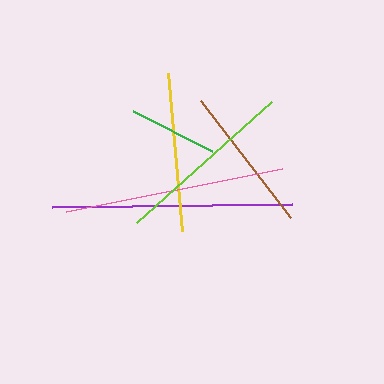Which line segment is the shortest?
The green line is the shortest at approximately 88 pixels.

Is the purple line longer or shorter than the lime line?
The purple line is longer than the lime line.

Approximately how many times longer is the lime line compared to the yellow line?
The lime line is approximately 1.1 times the length of the yellow line.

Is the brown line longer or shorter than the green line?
The brown line is longer than the green line.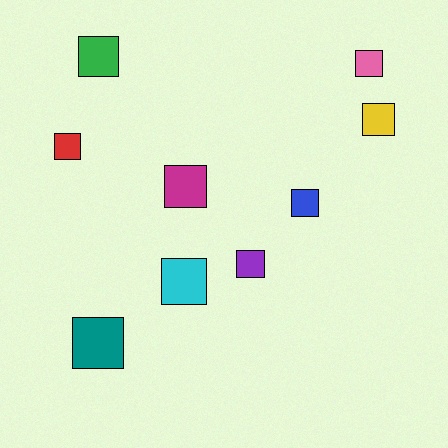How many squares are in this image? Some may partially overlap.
There are 9 squares.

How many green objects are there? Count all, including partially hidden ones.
There is 1 green object.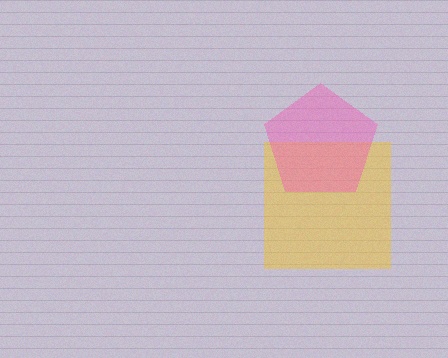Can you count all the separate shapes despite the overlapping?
Yes, there are 2 separate shapes.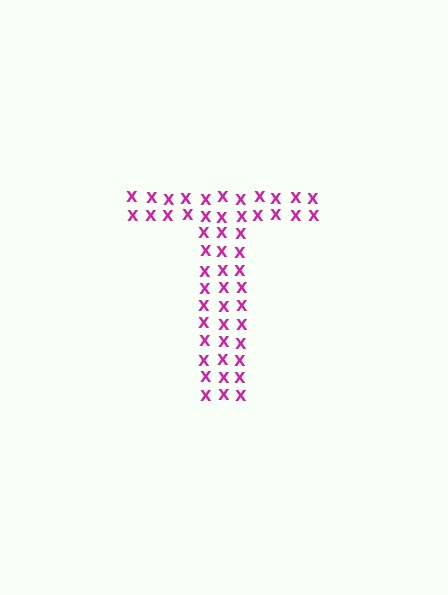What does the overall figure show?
The overall figure shows the letter T.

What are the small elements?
The small elements are letter X's.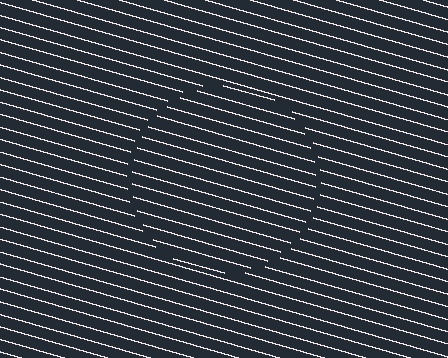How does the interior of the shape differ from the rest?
The interior of the shape contains the same grating, shifted by half a period — the contour is defined by the phase discontinuity where line-ends from the inner and outer gratings abut.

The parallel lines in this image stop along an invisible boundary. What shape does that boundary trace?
An illusory circle. The interior of the shape contains the same grating, shifted by half a period — the contour is defined by the phase discontinuity where line-ends from the inner and outer gratings abut.